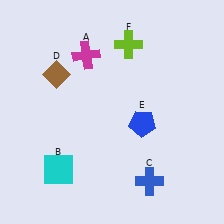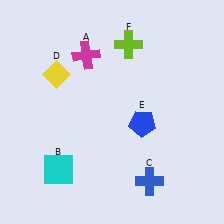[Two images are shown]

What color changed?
The diamond (D) changed from brown in Image 1 to yellow in Image 2.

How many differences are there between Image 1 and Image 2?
There is 1 difference between the two images.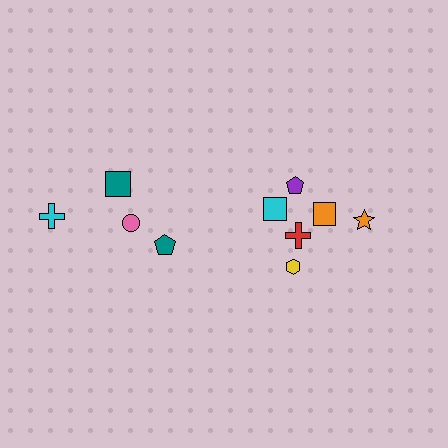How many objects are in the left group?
There are 4 objects.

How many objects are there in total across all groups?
There are 10 objects.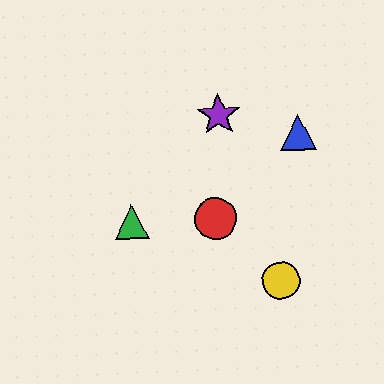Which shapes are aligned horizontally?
The red circle, the green triangle are aligned horizontally.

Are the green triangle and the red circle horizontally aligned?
Yes, both are at y≈222.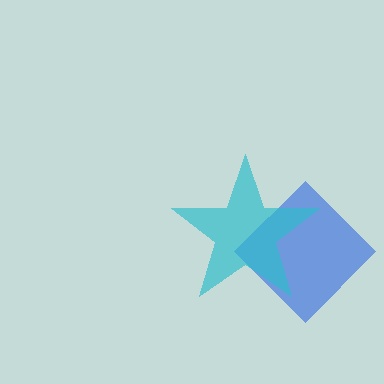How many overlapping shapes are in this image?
There are 2 overlapping shapes in the image.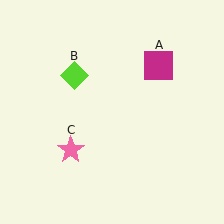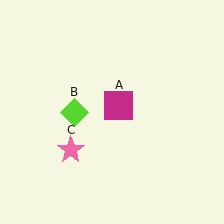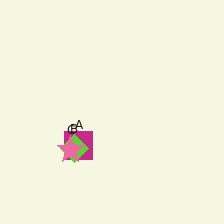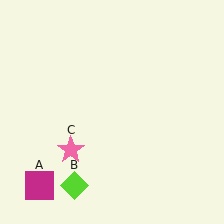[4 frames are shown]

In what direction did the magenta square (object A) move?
The magenta square (object A) moved down and to the left.